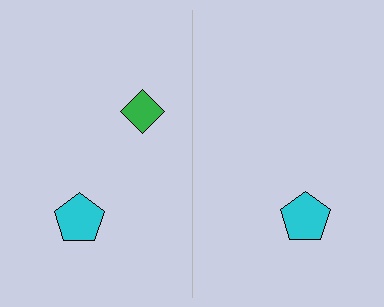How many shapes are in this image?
There are 3 shapes in this image.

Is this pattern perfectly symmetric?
No, the pattern is not perfectly symmetric. A green diamond is missing from the right side.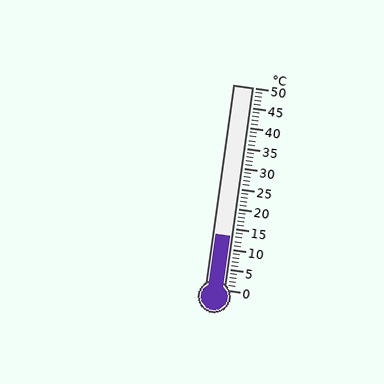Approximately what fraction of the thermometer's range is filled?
The thermometer is filled to approximately 25% of its range.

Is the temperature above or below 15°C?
The temperature is below 15°C.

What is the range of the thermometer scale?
The thermometer scale ranges from 0°C to 50°C.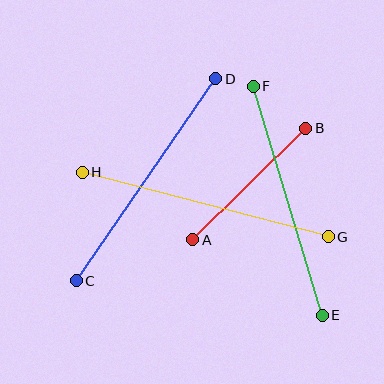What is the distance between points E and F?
The distance is approximately 239 pixels.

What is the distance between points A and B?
The distance is approximately 158 pixels.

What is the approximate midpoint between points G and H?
The midpoint is at approximately (205, 205) pixels.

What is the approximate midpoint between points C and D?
The midpoint is at approximately (146, 180) pixels.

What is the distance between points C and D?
The distance is approximately 246 pixels.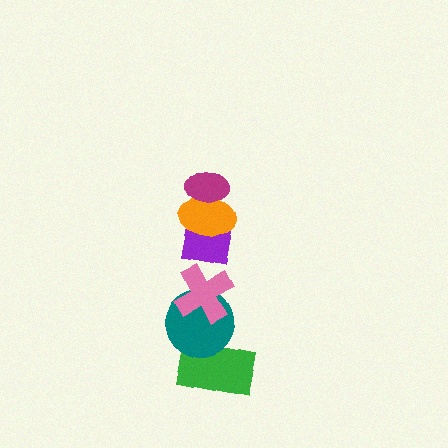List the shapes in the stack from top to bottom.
From top to bottom: the magenta ellipse, the orange ellipse, the purple square, the pink cross, the teal circle, the green rectangle.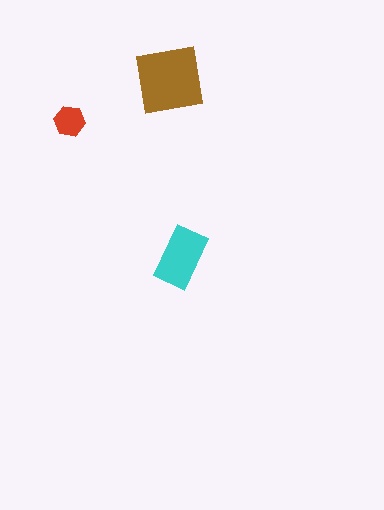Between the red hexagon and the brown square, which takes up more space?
The brown square.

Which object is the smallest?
The red hexagon.